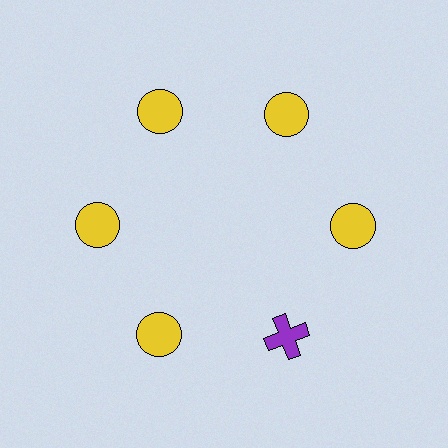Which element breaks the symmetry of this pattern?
The purple cross at roughly the 5 o'clock position breaks the symmetry. All other shapes are yellow circles.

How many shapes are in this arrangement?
There are 6 shapes arranged in a ring pattern.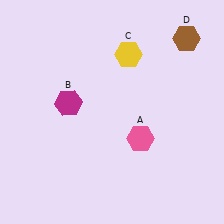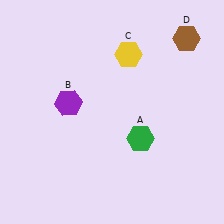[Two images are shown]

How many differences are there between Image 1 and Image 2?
There are 2 differences between the two images.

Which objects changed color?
A changed from pink to green. B changed from magenta to purple.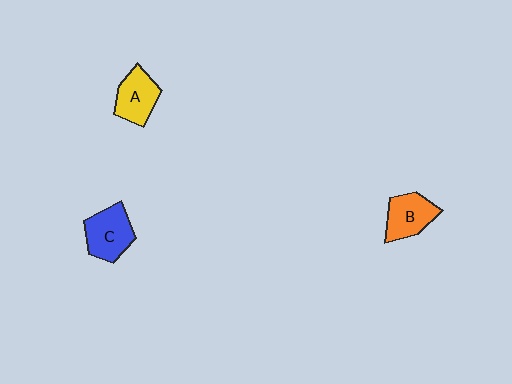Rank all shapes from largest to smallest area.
From largest to smallest: C (blue), B (orange), A (yellow).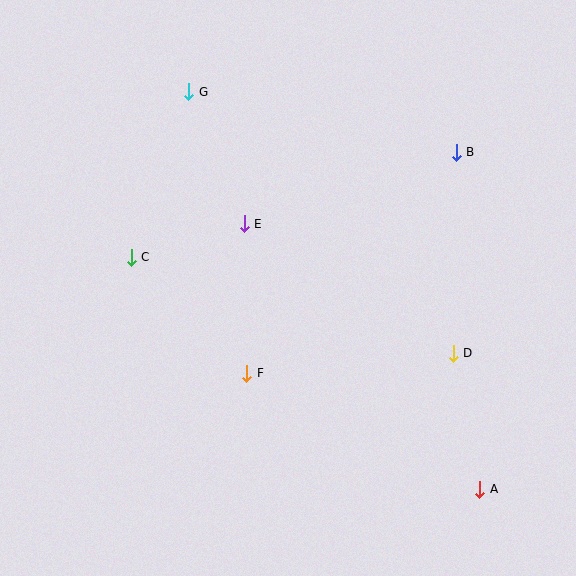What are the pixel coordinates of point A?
Point A is at (480, 489).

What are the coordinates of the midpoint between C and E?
The midpoint between C and E is at (188, 241).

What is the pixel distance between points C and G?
The distance between C and G is 175 pixels.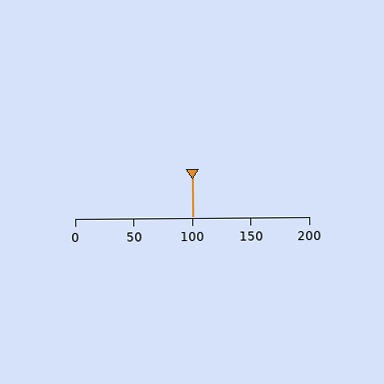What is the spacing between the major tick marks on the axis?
The major ticks are spaced 50 apart.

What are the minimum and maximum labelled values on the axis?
The axis runs from 0 to 200.